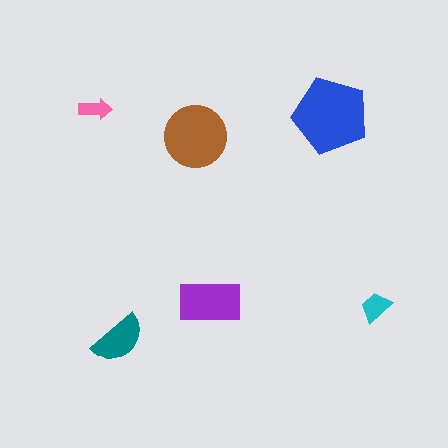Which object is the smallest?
The pink arrow.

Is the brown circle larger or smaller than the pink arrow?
Larger.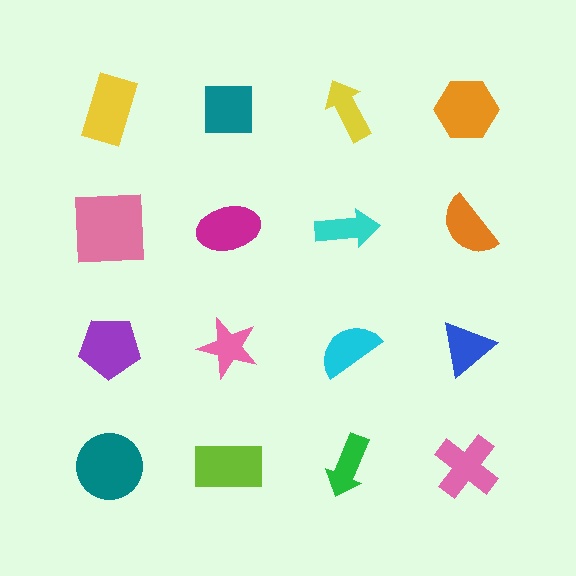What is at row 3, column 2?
A pink star.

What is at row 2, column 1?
A pink square.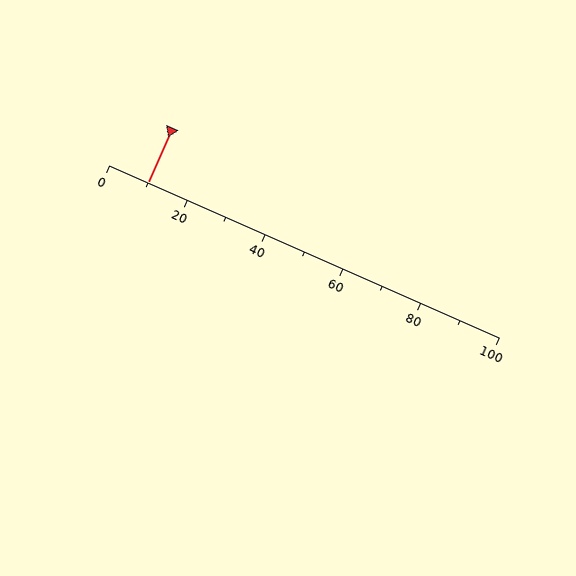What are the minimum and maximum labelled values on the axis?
The axis runs from 0 to 100.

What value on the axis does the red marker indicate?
The marker indicates approximately 10.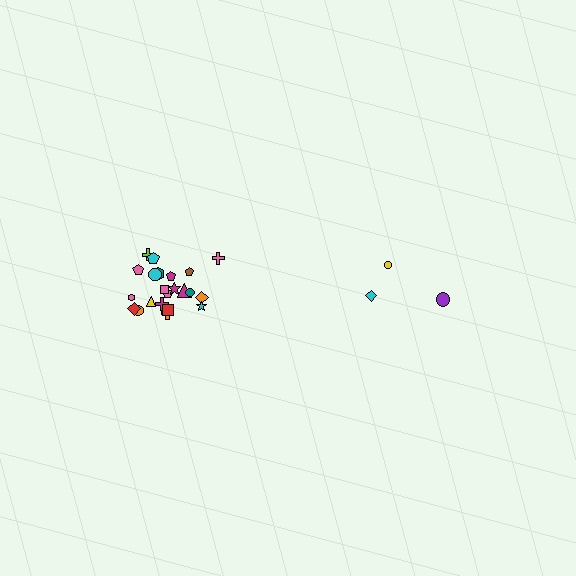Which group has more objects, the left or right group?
The left group.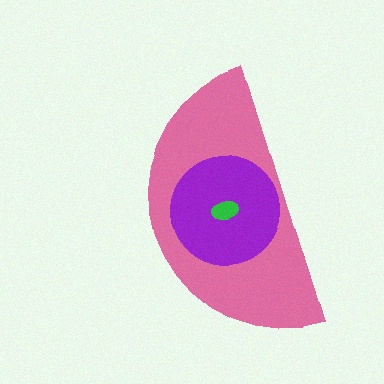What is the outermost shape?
The pink semicircle.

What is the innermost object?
The green ellipse.